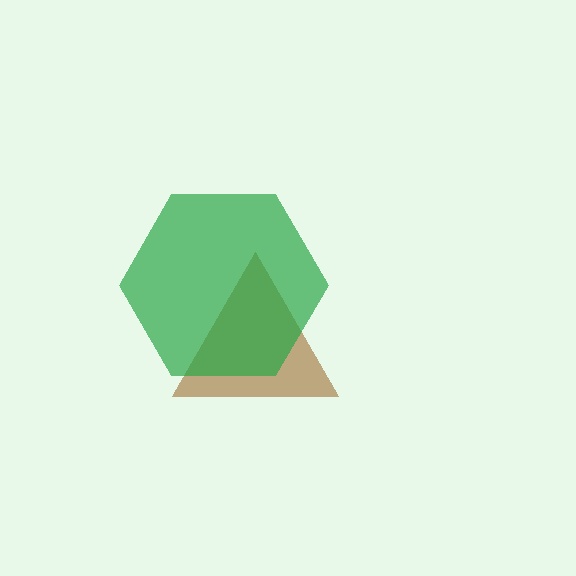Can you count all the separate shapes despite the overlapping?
Yes, there are 2 separate shapes.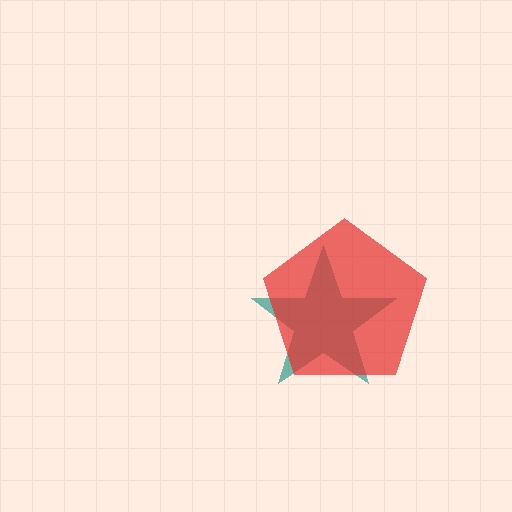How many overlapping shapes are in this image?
There are 2 overlapping shapes in the image.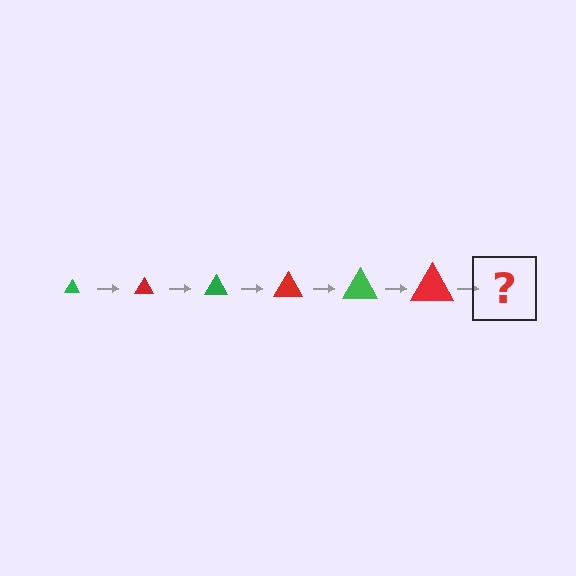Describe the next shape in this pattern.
It should be a green triangle, larger than the previous one.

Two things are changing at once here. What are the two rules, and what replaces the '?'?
The two rules are that the triangle grows larger each step and the color cycles through green and red. The '?' should be a green triangle, larger than the previous one.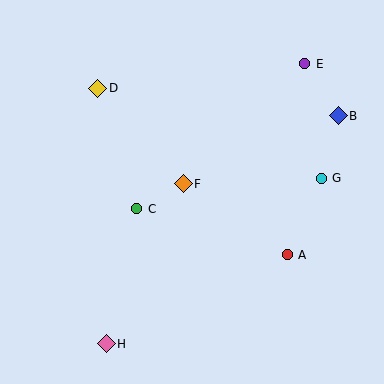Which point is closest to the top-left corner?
Point D is closest to the top-left corner.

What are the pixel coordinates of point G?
Point G is at (321, 178).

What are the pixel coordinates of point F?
Point F is at (183, 184).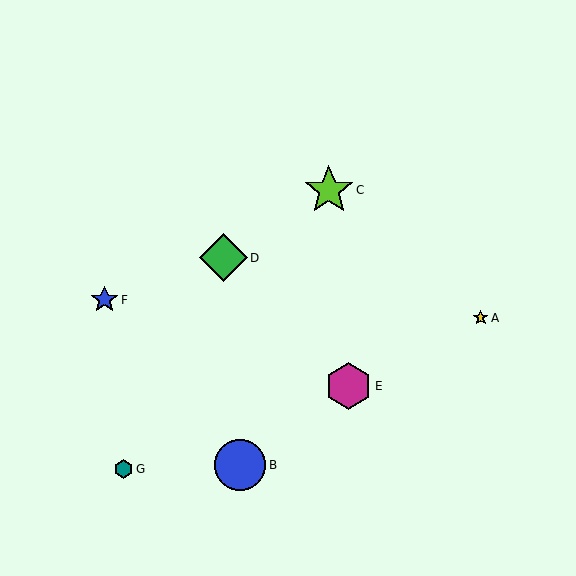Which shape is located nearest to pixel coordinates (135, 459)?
The teal hexagon (labeled G) at (124, 469) is nearest to that location.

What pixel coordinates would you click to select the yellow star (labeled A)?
Click at (481, 318) to select the yellow star A.